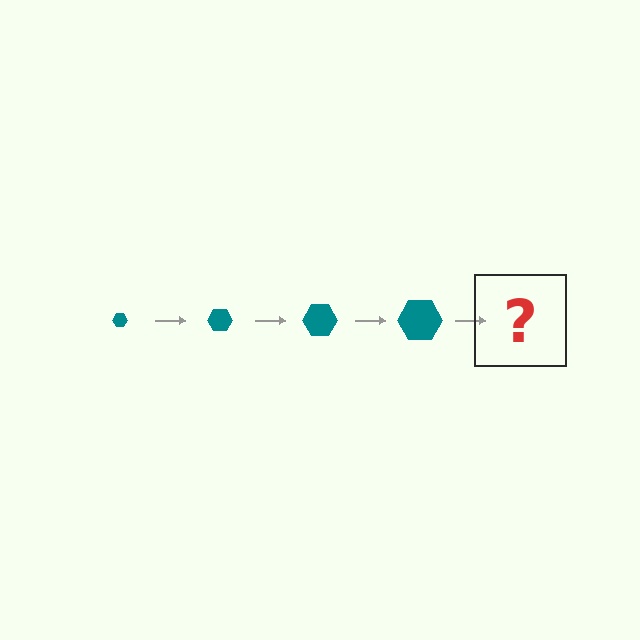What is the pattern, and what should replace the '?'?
The pattern is that the hexagon gets progressively larger each step. The '?' should be a teal hexagon, larger than the previous one.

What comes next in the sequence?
The next element should be a teal hexagon, larger than the previous one.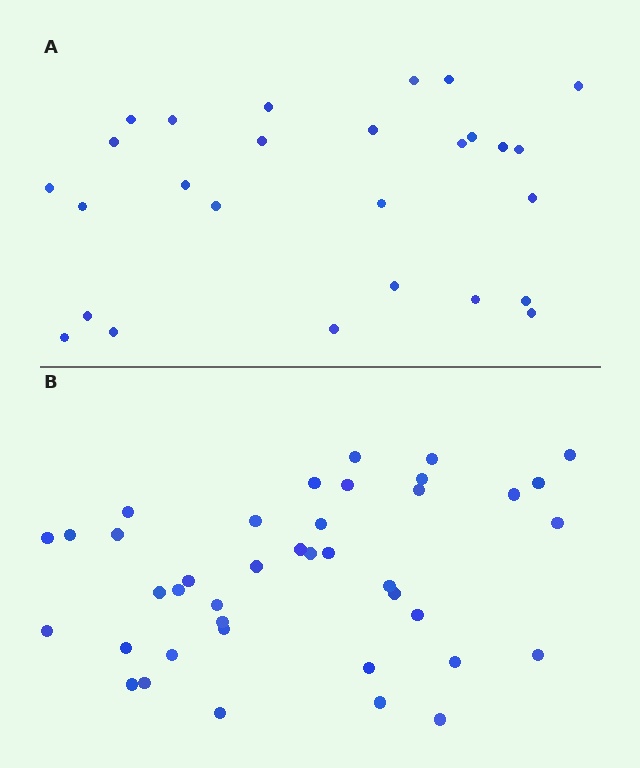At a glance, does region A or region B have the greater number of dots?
Region B (the bottom region) has more dots.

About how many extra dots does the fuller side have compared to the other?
Region B has approximately 15 more dots than region A.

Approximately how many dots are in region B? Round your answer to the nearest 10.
About 40 dots.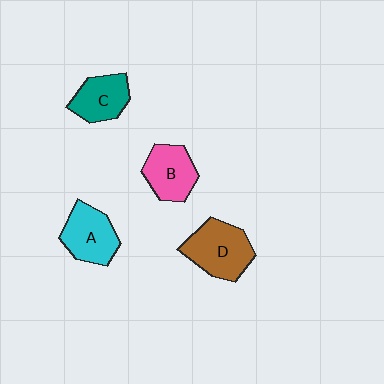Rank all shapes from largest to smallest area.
From largest to smallest: D (brown), A (cyan), B (pink), C (teal).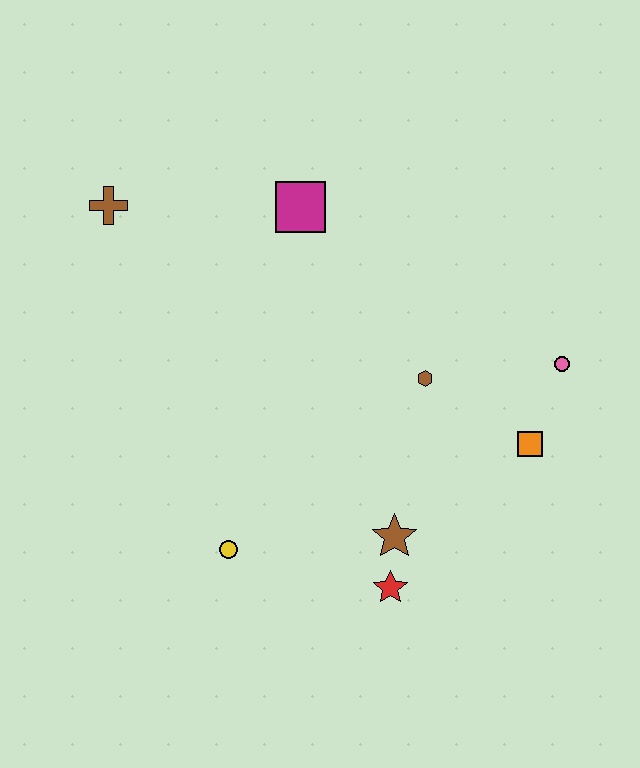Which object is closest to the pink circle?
The orange square is closest to the pink circle.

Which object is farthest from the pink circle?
The brown cross is farthest from the pink circle.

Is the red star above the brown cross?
No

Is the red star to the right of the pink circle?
No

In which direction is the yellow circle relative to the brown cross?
The yellow circle is below the brown cross.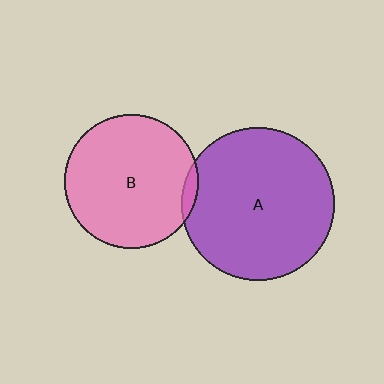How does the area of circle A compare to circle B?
Approximately 1.3 times.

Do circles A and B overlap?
Yes.